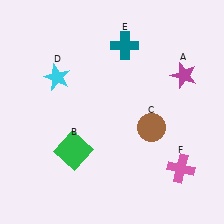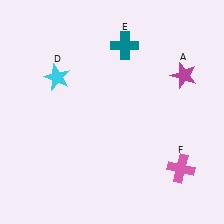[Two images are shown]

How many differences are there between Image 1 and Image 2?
There are 2 differences between the two images.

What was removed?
The green square (B), the brown circle (C) were removed in Image 2.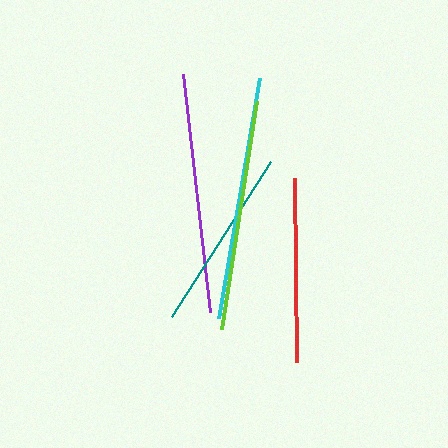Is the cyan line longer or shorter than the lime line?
The cyan line is longer than the lime line.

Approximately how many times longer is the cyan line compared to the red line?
The cyan line is approximately 1.3 times the length of the red line.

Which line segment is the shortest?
The red line is the shortest at approximately 184 pixels.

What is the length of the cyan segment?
The cyan segment is approximately 244 pixels long.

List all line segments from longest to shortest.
From longest to shortest: cyan, purple, lime, teal, red.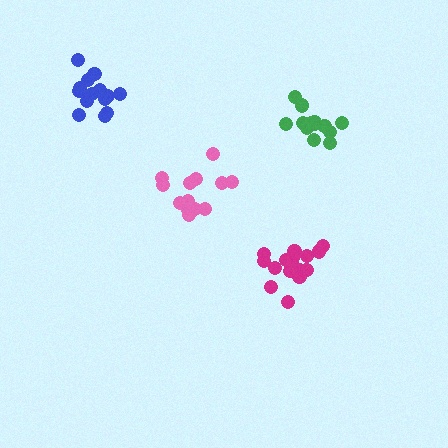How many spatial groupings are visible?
There are 4 spatial groupings.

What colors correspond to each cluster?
The clusters are colored: green, magenta, blue, pink.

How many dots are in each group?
Group 1: 13 dots, Group 2: 17 dots, Group 3: 14 dots, Group 4: 13 dots (57 total).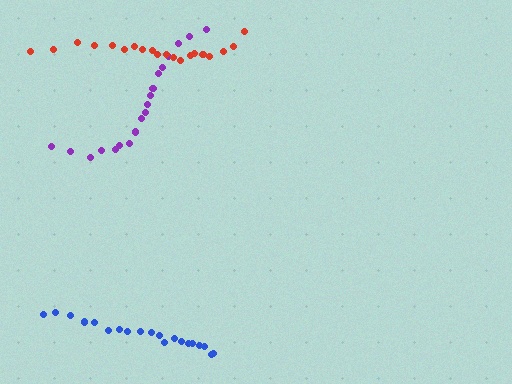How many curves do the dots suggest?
There are 3 distinct paths.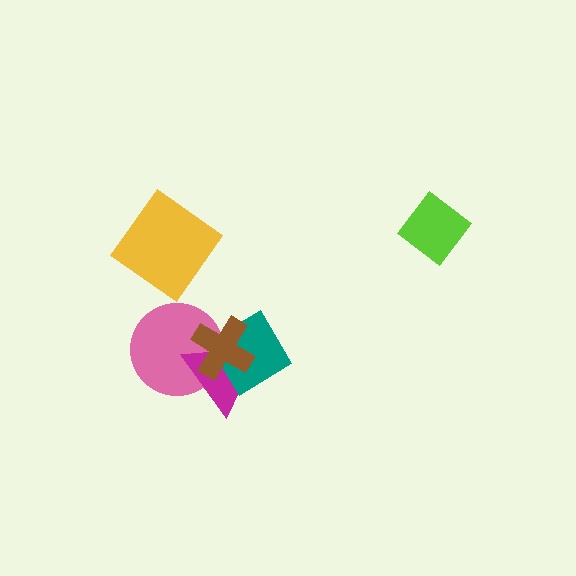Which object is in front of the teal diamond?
The brown cross is in front of the teal diamond.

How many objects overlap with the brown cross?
3 objects overlap with the brown cross.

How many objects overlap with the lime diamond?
0 objects overlap with the lime diamond.